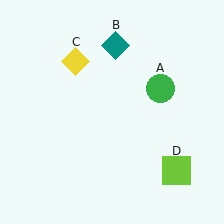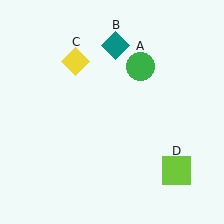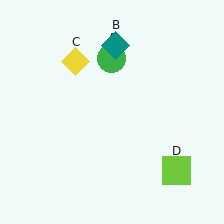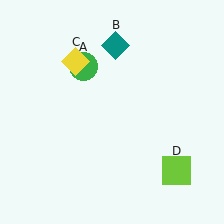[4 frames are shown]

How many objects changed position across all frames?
1 object changed position: green circle (object A).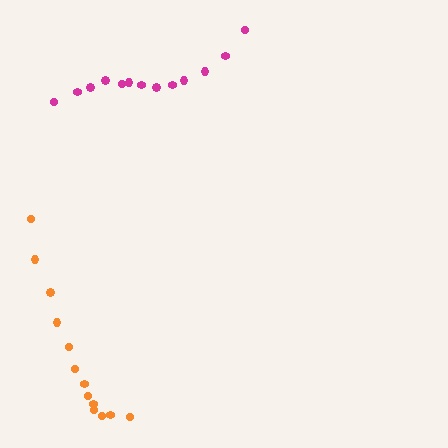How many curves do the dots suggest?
There are 2 distinct paths.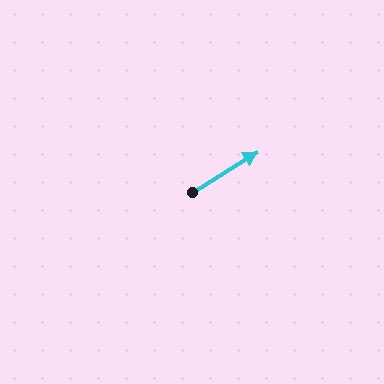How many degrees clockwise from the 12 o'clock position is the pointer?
Approximately 59 degrees.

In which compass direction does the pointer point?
Northeast.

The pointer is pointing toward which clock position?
Roughly 2 o'clock.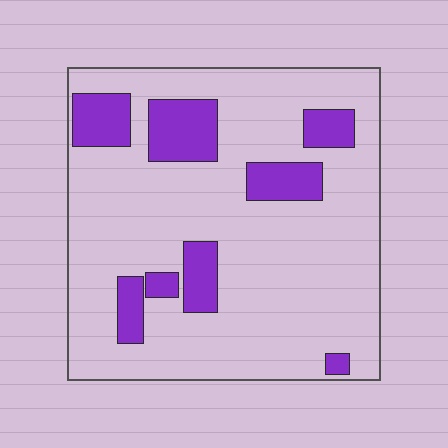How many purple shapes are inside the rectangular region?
8.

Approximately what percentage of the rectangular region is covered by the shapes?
Approximately 20%.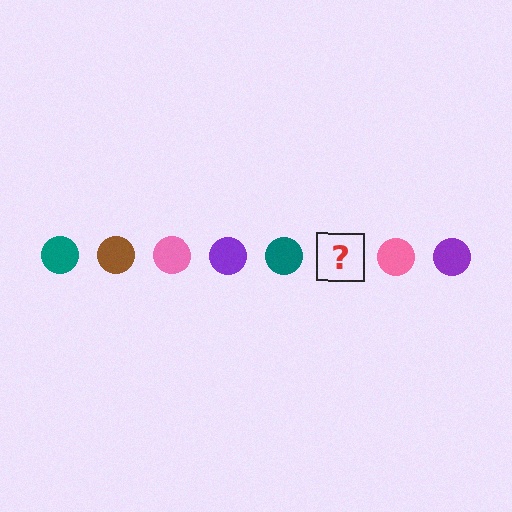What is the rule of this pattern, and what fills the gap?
The rule is that the pattern cycles through teal, brown, pink, purple circles. The gap should be filled with a brown circle.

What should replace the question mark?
The question mark should be replaced with a brown circle.